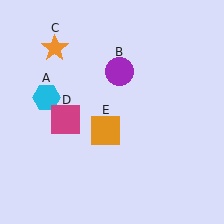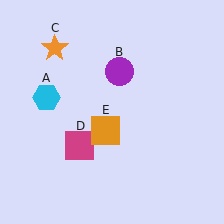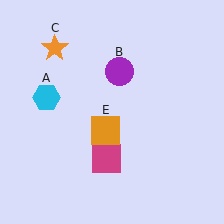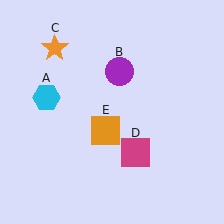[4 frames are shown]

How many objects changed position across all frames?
1 object changed position: magenta square (object D).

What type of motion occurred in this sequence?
The magenta square (object D) rotated counterclockwise around the center of the scene.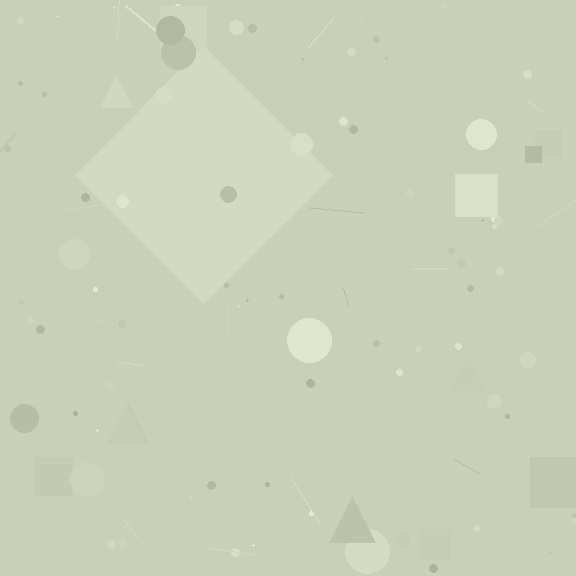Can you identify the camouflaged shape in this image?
The camouflaged shape is a diamond.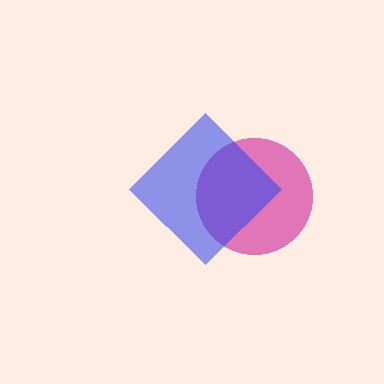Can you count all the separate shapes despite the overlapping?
Yes, there are 2 separate shapes.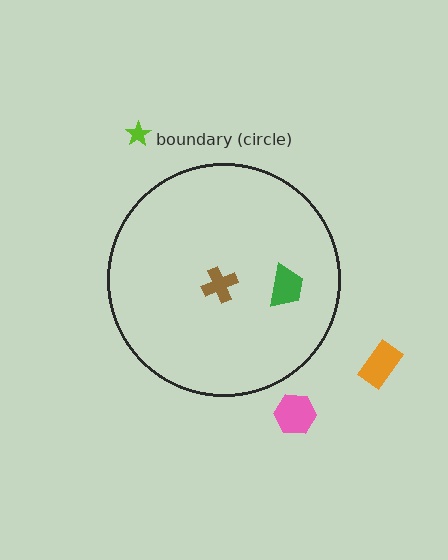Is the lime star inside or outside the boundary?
Outside.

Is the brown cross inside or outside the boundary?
Inside.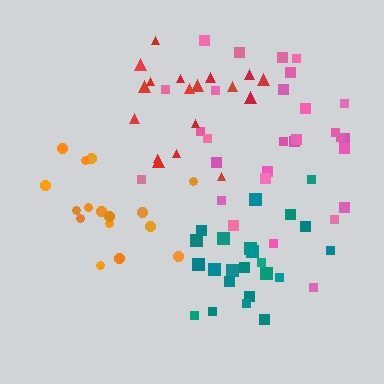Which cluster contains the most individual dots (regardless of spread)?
Pink (30).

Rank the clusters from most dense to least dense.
orange, teal, red, pink.